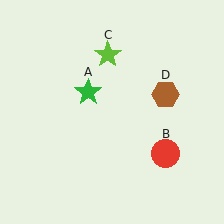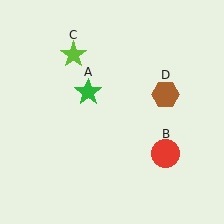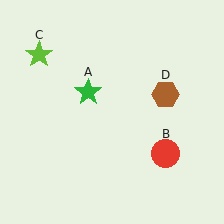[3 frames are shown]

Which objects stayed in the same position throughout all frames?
Green star (object A) and red circle (object B) and brown hexagon (object D) remained stationary.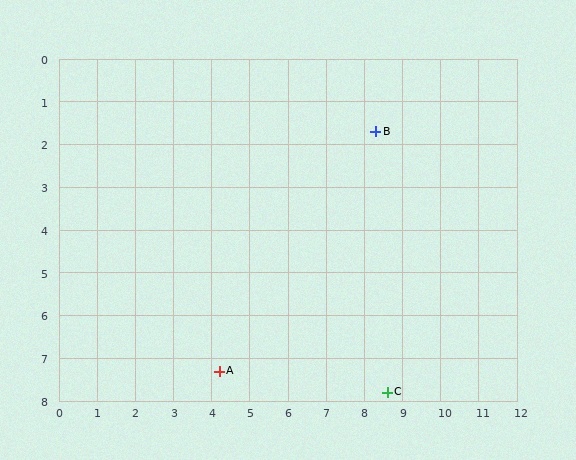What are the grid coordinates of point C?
Point C is at approximately (8.6, 7.8).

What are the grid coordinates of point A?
Point A is at approximately (4.2, 7.3).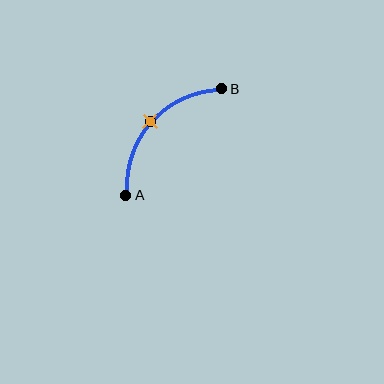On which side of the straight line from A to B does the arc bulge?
The arc bulges above and to the left of the straight line connecting A and B.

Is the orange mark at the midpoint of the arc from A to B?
Yes. The orange mark lies on the arc at equal arc-length from both A and B — it is the arc midpoint.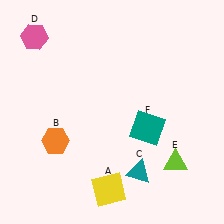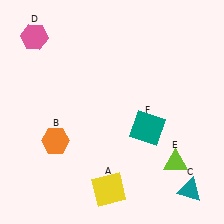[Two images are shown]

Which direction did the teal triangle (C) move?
The teal triangle (C) moved right.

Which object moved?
The teal triangle (C) moved right.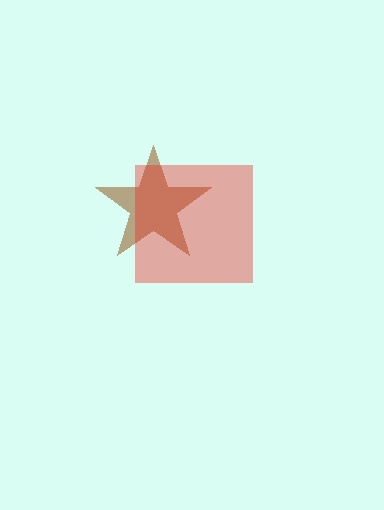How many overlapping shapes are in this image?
There are 2 overlapping shapes in the image.